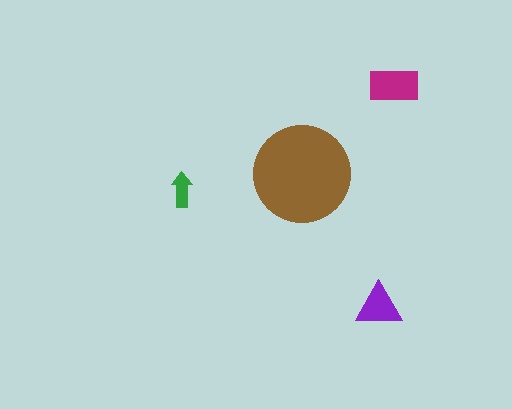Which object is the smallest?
The green arrow.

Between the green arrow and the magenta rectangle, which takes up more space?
The magenta rectangle.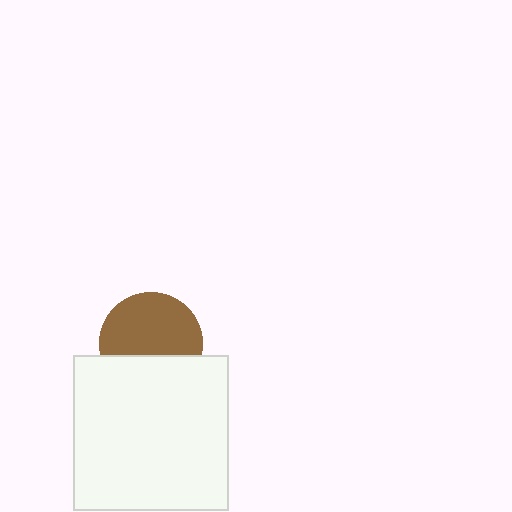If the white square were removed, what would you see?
You would see the complete brown circle.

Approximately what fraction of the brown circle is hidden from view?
Roughly 35% of the brown circle is hidden behind the white square.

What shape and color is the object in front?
The object in front is a white square.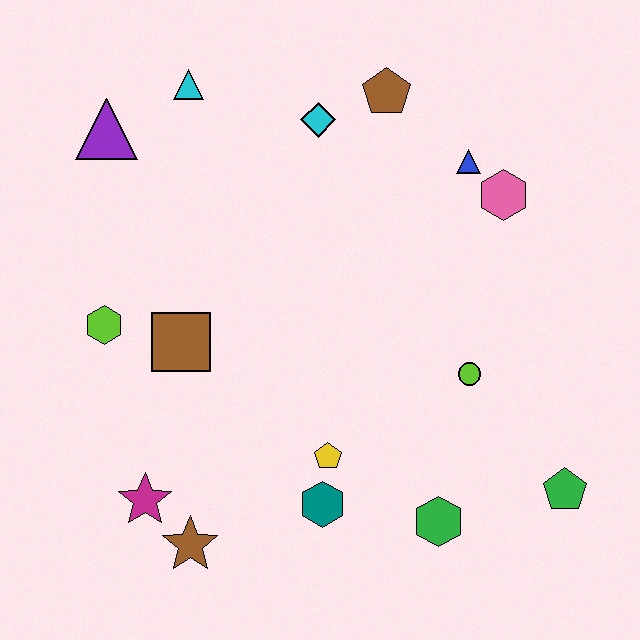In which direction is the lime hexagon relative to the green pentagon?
The lime hexagon is to the left of the green pentagon.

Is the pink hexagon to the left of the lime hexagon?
No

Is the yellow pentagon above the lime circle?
No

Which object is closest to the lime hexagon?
The brown square is closest to the lime hexagon.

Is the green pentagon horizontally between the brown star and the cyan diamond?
No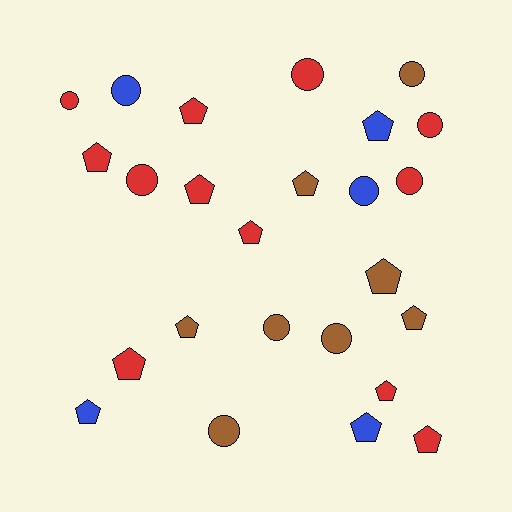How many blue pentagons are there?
There are 3 blue pentagons.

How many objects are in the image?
There are 25 objects.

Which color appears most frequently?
Red, with 12 objects.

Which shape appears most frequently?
Pentagon, with 14 objects.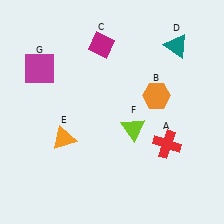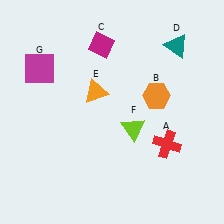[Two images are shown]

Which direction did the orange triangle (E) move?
The orange triangle (E) moved up.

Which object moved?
The orange triangle (E) moved up.